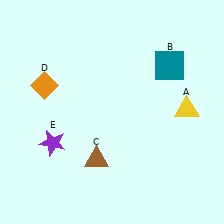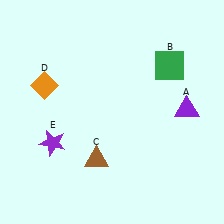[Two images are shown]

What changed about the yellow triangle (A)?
In Image 1, A is yellow. In Image 2, it changed to purple.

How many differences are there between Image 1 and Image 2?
There are 2 differences between the two images.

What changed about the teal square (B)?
In Image 1, B is teal. In Image 2, it changed to green.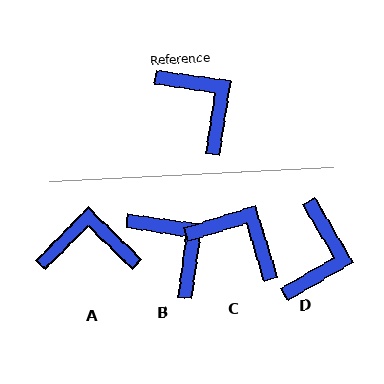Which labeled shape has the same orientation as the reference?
B.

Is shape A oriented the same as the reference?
No, it is off by about 54 degrees.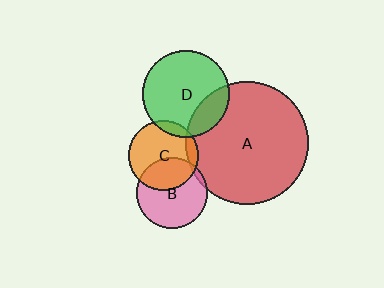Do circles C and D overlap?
Yes.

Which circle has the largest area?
Circle A (red).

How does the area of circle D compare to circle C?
Approximately 1.6 times.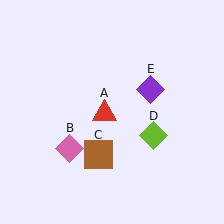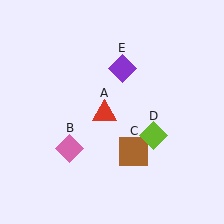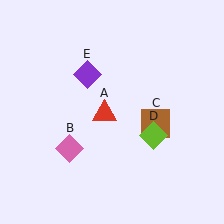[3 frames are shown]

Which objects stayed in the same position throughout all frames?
Red triangle (object A) and pink diamond (object B) and lime diamond (object D) remained stationary.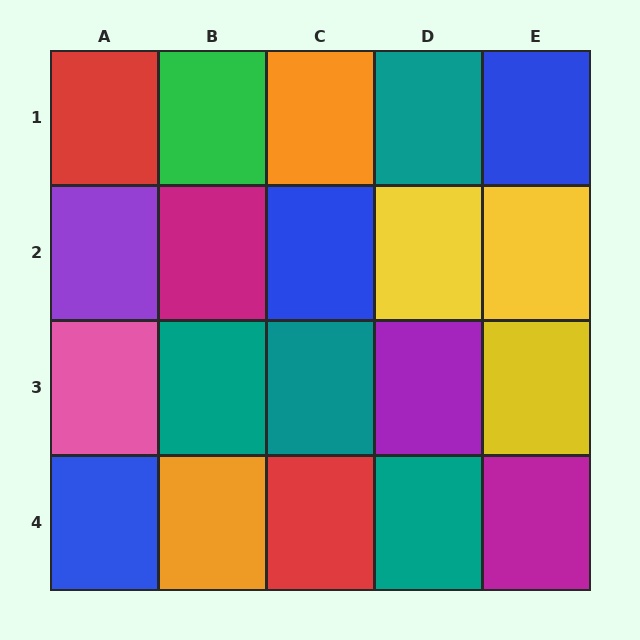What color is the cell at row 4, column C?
Red.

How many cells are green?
1 cell is green.